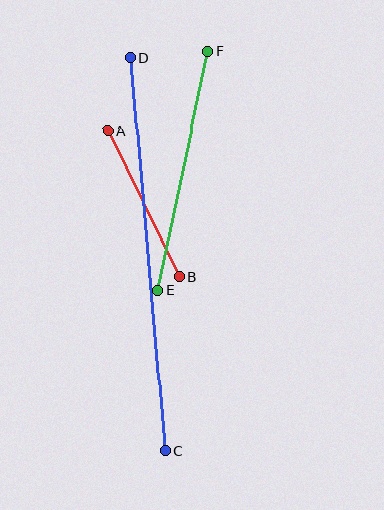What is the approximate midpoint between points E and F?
The midpoint is at approximately (183, 171) pixels.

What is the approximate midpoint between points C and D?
The midpoint is at approximately (148, 254) pixels.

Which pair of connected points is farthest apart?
Points C and D are farthest apart.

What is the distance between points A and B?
The distance is approximately 162 pixels.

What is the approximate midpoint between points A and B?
The midpoint is at approximately (144, 204) pixels.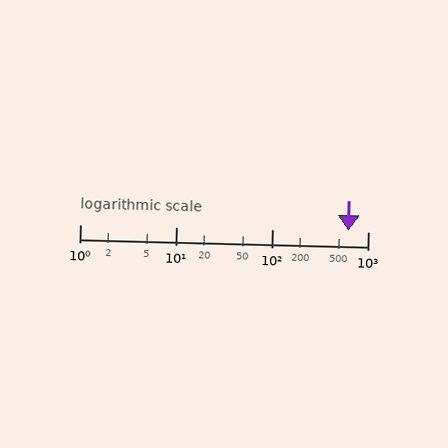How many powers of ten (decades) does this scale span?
The scale spans 3 decades, from 1 to 1000.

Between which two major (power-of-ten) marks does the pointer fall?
The pointer is between 100 and 1000.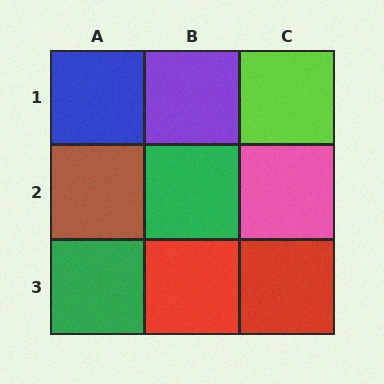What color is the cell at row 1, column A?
Blue.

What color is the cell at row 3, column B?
Red.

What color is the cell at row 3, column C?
Red.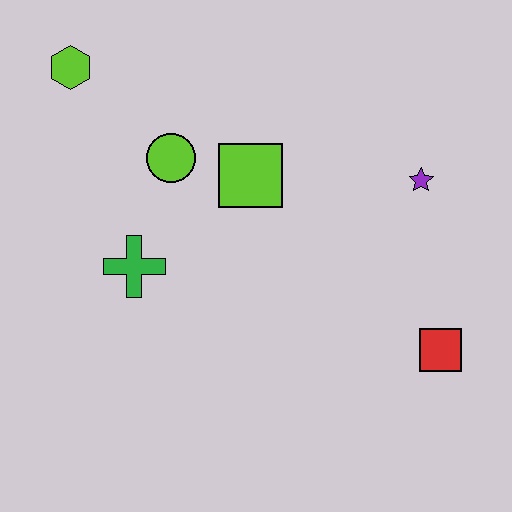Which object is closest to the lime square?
The lime circle is closest to the lime square.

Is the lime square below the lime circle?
Yes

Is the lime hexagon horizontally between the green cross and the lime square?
No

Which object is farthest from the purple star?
The lime hexagon is farthest from the purple star.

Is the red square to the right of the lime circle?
Yes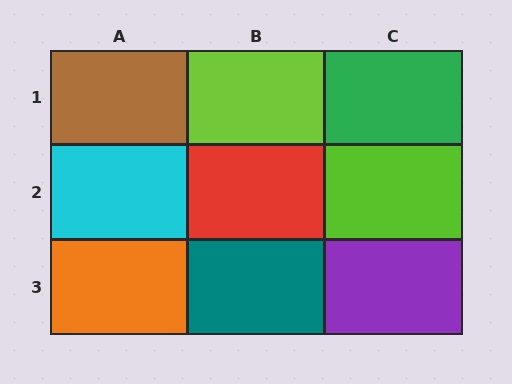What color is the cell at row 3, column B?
Teal.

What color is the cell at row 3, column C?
Purple.